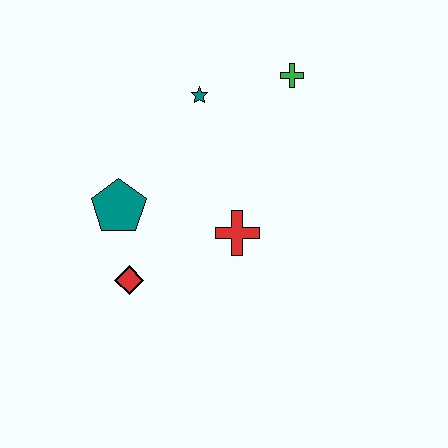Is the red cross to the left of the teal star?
No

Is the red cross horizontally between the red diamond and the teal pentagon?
No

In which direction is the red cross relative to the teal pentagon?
The red cross is to the right of the teal pentagon.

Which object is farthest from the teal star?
The red diamond is farthest from the teal star.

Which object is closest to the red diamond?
The teal pentagon is closest to the red diamond.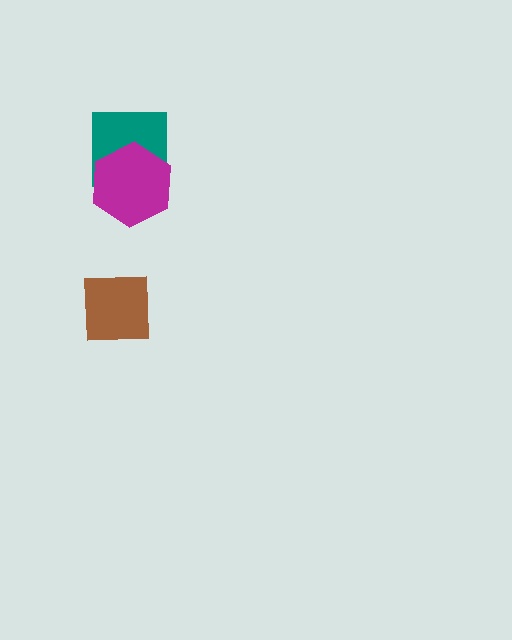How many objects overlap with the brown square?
0 objects overlap with the brown square.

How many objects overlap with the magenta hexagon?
1 object overlaps with the magenta hexagon.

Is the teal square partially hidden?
Yes, it is partially covered by another shape.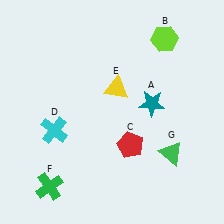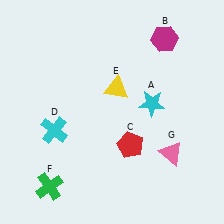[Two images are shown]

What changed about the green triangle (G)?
In Image 1, G is green. In Image 2, it changed to pink.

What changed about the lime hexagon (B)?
In Image 1, B is lime. In Image 2, it changed to magenta.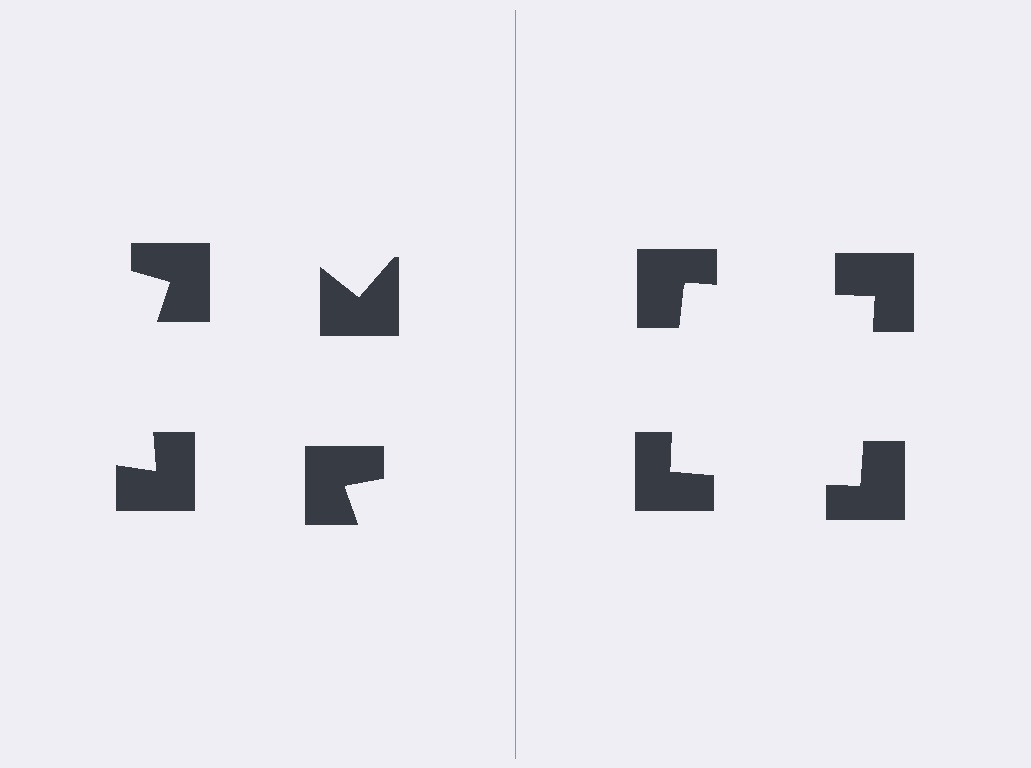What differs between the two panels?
The notched squares are positioned identically on both sides; only the wedge orientations differ. On the right they align to a square; on the left they are misaligned.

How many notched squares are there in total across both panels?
8 — 4 on each side.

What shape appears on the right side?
An illusory square.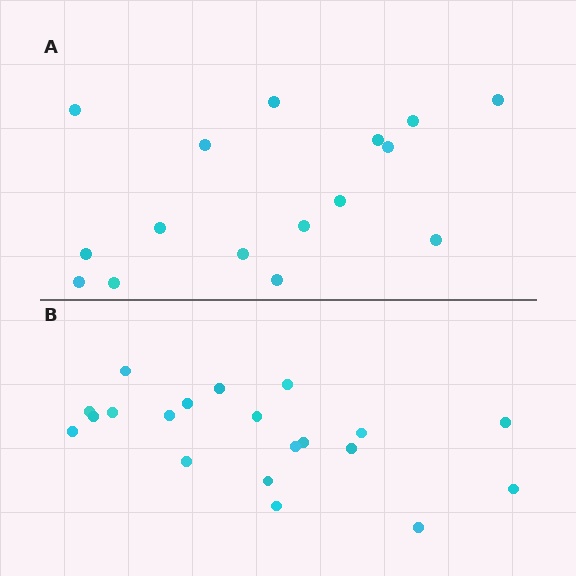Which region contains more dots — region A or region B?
Region B (the bottom region) has more dots.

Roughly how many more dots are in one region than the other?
Region B has about 4 more dots than region A.